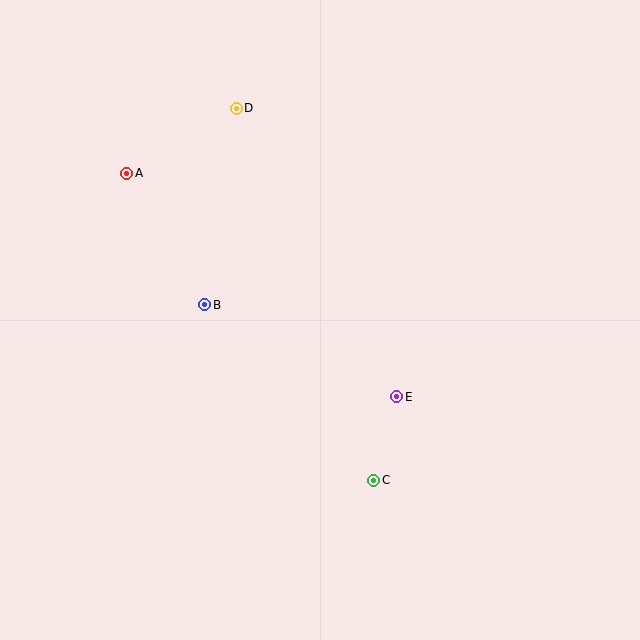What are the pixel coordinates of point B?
Point B is at (205, 305).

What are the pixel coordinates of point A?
Point A is at (127, 173).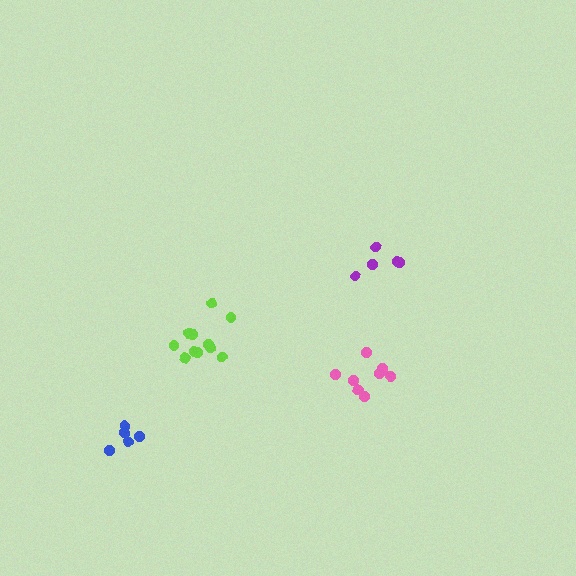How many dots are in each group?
Group 1: 5 dots, Group 2: 5 dots, Group 3: 8 dots, Group 4: 11 dots (29 total).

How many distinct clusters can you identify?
There are 4 distinct clusters.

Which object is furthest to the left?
The blue cluster is leftmost.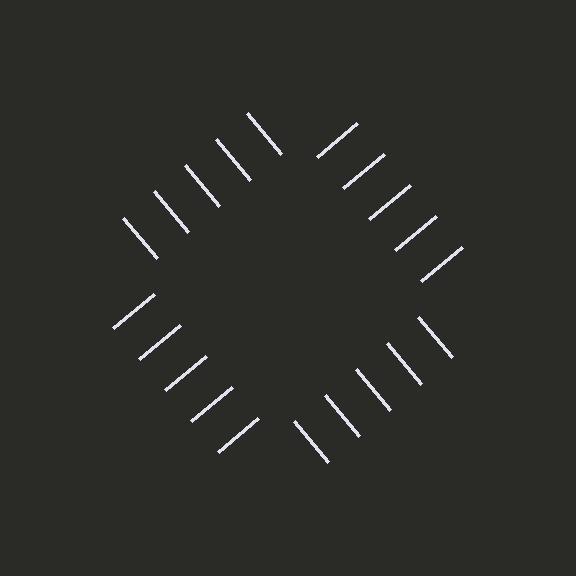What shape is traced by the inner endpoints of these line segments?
An illusory square — the line segments terminate on its edges but no continuous stroke is drawn.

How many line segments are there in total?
20 — 5 along each of the 4 edges.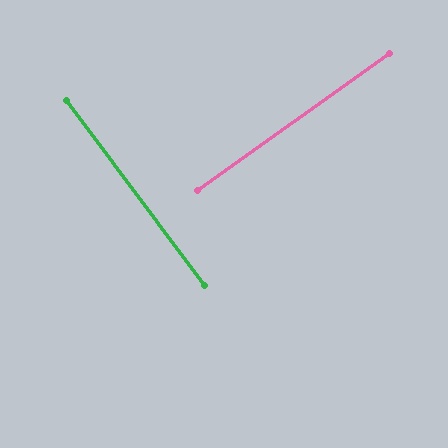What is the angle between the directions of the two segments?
Approximately 89 degrees.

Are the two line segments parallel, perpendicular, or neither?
Perpendicular — they meet at approximately 89°.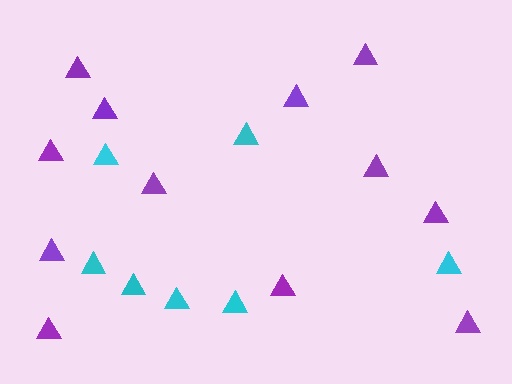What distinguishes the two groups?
There are 2 groups: one group of cyan triangles (7) and one group of purple triangles (12).